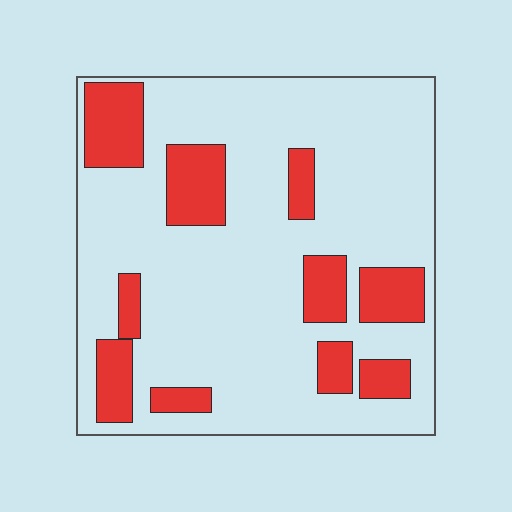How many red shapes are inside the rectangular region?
10.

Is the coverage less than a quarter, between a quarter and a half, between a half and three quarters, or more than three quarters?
Less than a quarter.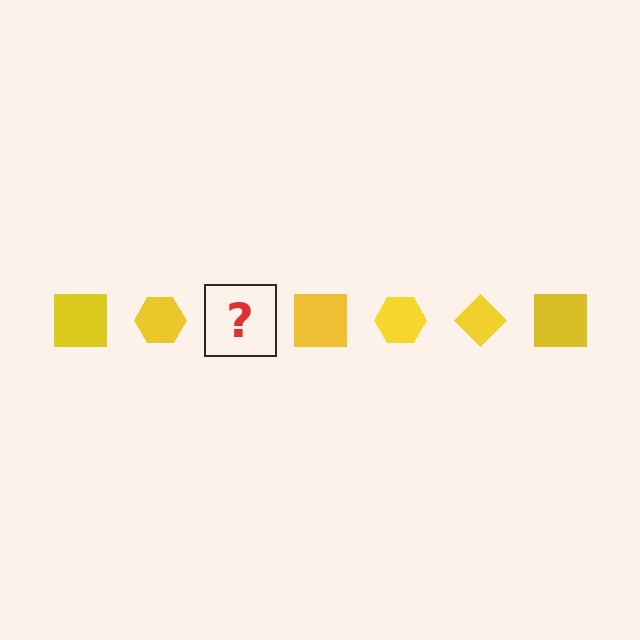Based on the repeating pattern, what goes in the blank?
The blank should be a yellow diamond.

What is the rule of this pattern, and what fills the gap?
The rule is that the pattern cycles through square, hexagon, diamond shapes in yellow. The gap should be filled with a yellow diamond.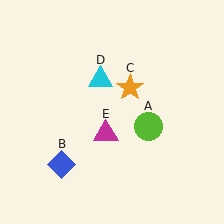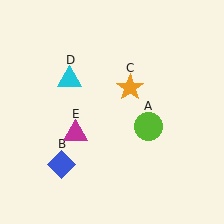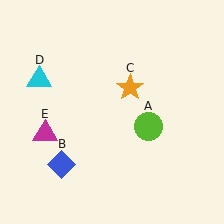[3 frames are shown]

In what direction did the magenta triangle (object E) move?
The magenta triangle (object E) moved left.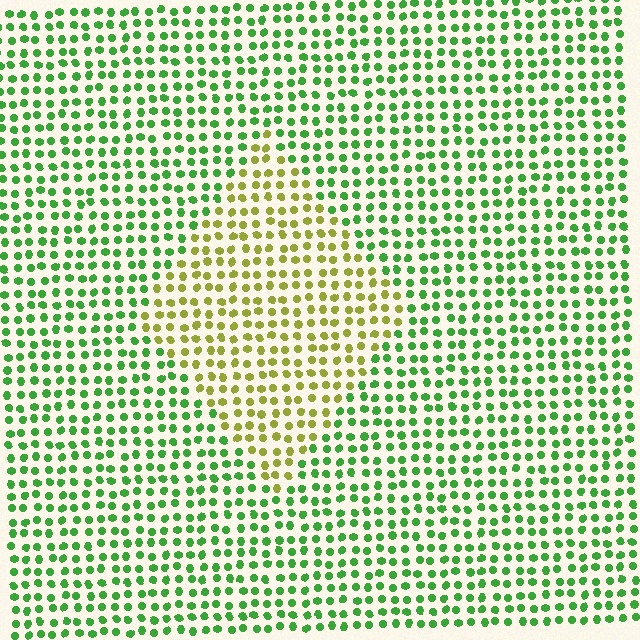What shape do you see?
I see a diamond.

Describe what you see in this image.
The image is filled with small green elements in a uniform arrangement. A diamond-shaped region is visible where the elements are tinted to a slightly different hue, forming a subtle color boundary.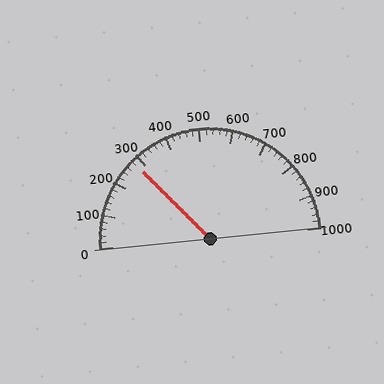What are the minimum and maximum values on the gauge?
The gauge ranges from 0 to 1000.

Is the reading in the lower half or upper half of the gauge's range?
The reading is in the lower half of the range (0 to 1000).